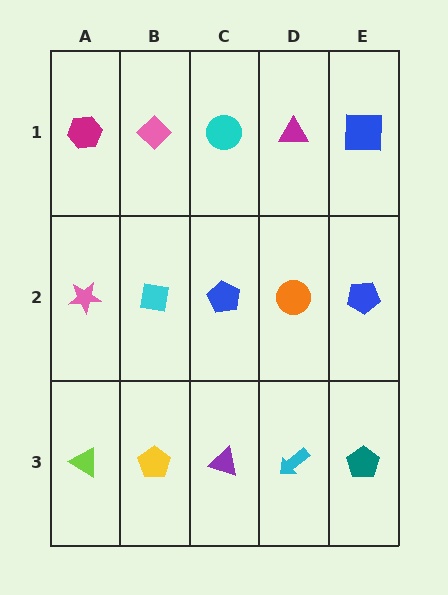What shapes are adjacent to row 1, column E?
A blue pentagon (row 2, column E), a magenta triangle (row 1, column D).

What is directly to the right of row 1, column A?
A pink diamond.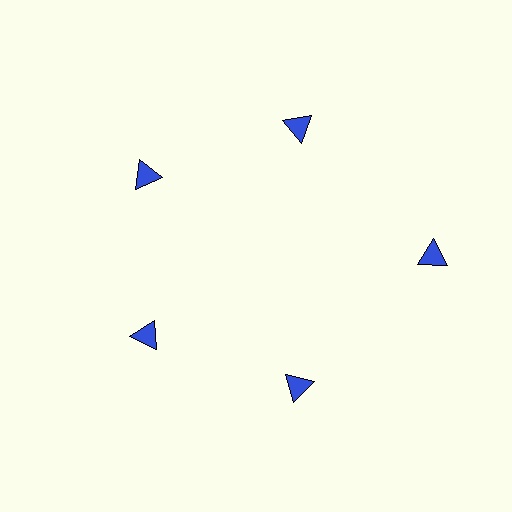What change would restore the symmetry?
The symmetry would be restored by moving it inward, back onto the ring so that all 5 triangles sit at equal angles and equal distance from the center.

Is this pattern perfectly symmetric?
No. The 5 blue triangles are arranged in a ring, but one element near the 3 o'clock position is pushed outward from the center, breaking the 5-fold rotational symmetry.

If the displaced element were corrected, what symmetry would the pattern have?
It would have 5-fold rotational symmetry — the pattern would map onto itself every 72 degrees.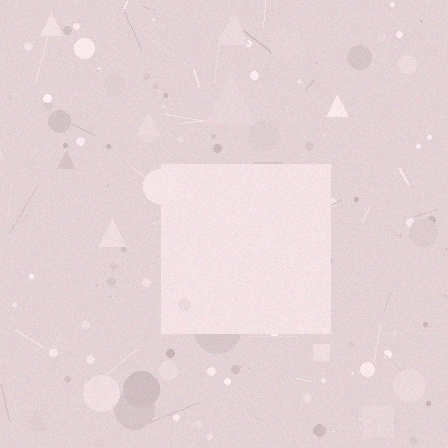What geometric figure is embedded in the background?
A square is embedded in the background.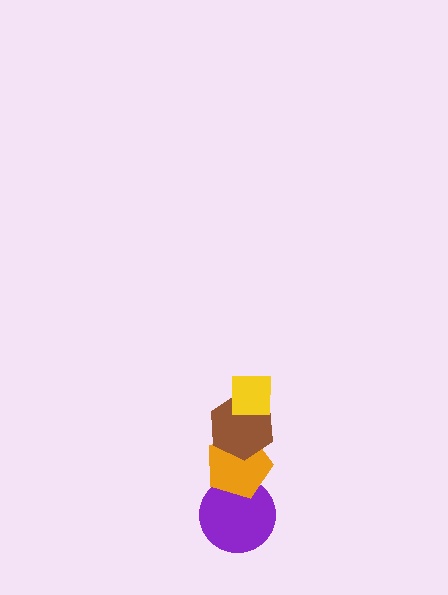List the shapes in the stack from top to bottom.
From top to bottom: the yellow square, the brown hexagon, the orange pentagon, the purple circle.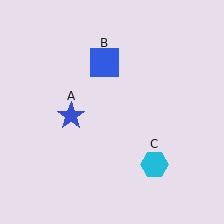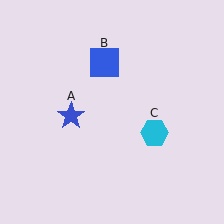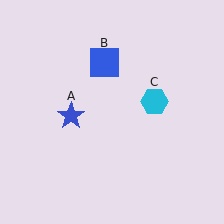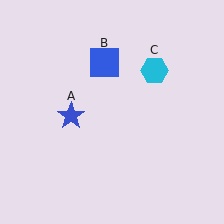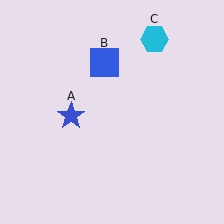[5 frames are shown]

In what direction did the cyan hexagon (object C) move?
The cyan hexagon (object C) moved up.